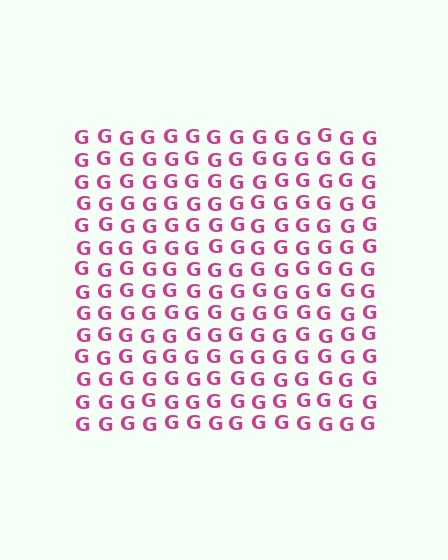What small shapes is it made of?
It is made of small letter G's.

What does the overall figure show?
The overall figure shows a square.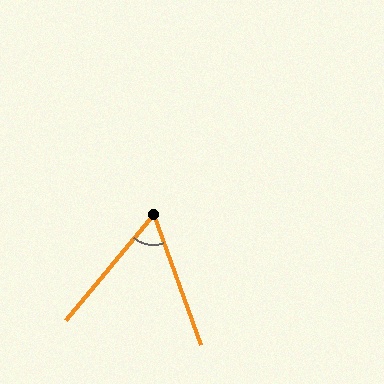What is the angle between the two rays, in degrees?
Approximately 59 degrees.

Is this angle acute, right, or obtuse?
It is acute.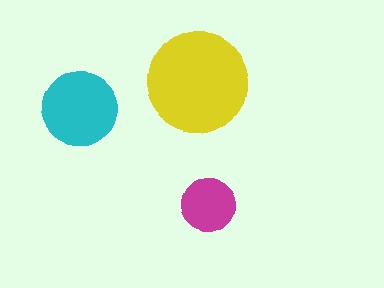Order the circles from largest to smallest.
the yellow one, the cyan one, the magenta one.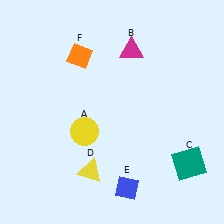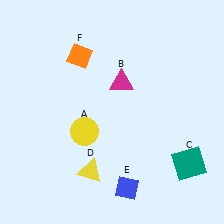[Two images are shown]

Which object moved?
The magenta triangle (B) moved down.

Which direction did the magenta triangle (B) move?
The magenta triangle (B) moved down.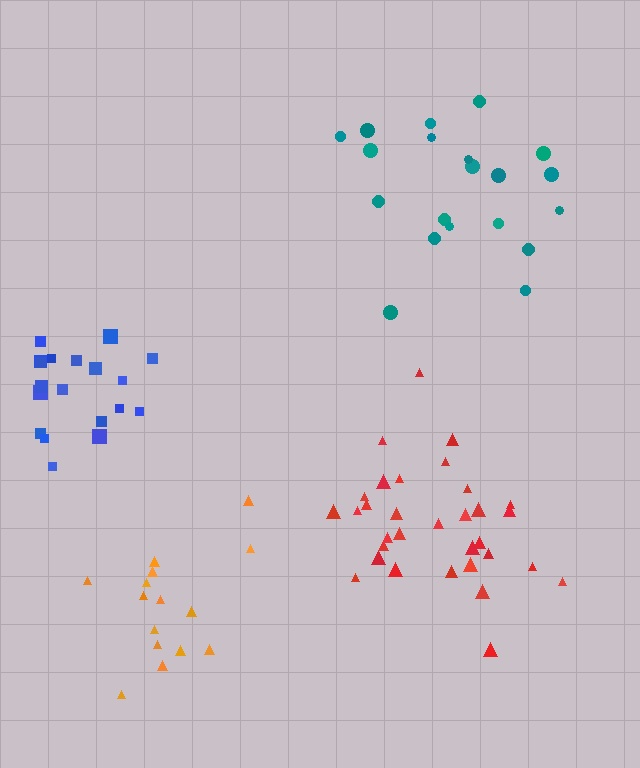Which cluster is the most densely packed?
Blue.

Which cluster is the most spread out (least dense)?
Orange.